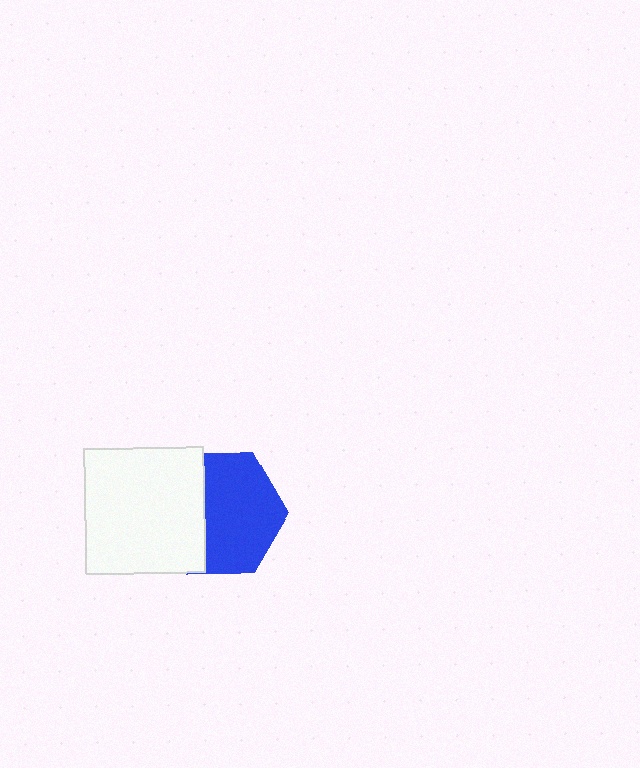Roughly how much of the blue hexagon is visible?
About half of it is visible (roughly 63%).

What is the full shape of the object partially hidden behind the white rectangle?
The partially hidden object is a blue hexagon.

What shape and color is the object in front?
The object in front is a white rectangle.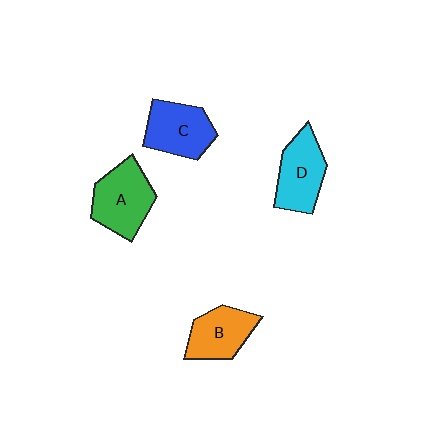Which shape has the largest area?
Shape A (green).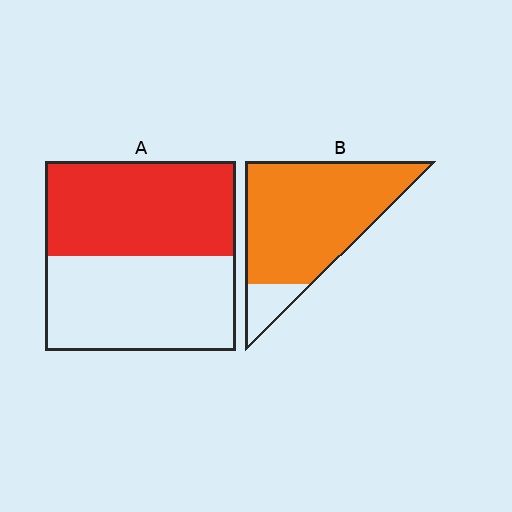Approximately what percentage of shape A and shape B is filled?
A is approximately 50% and B is approximately 90%.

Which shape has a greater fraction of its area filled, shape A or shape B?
Shape B.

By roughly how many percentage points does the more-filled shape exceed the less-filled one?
By roughly 40 percentage points (B over A).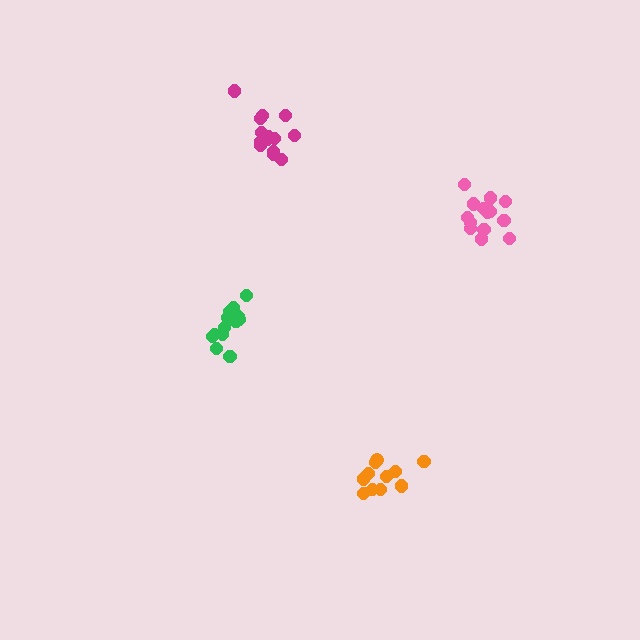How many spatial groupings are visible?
There are 4 spatial groupings.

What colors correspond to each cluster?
The clusters are colored: orange, green, pink, magenta.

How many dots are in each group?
Group 1: 11 dots, Group 2: 13 dots, Group 3: 14 dots, Group 4: 16 dots (54 total).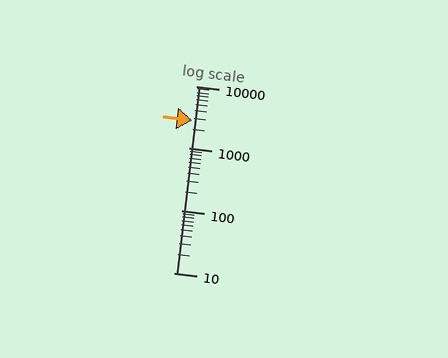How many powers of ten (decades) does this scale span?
The scale spans 3 decades, from 10 to 10000.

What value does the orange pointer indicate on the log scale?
The pointer indicates approximately 2800.